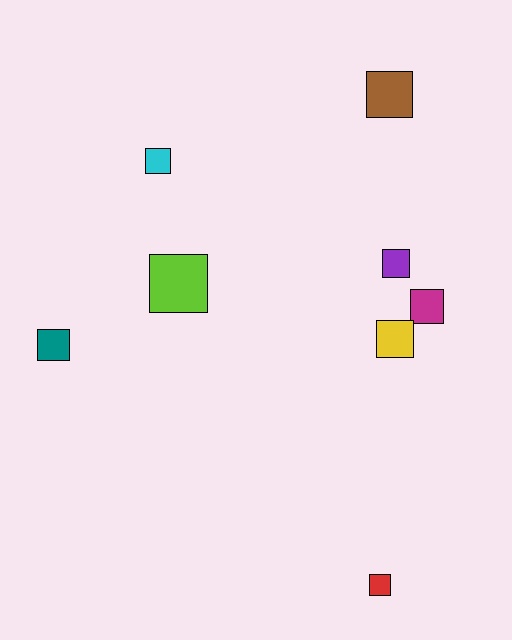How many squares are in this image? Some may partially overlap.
There are 8 squares.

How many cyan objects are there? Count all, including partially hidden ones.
There is 1 cyan object.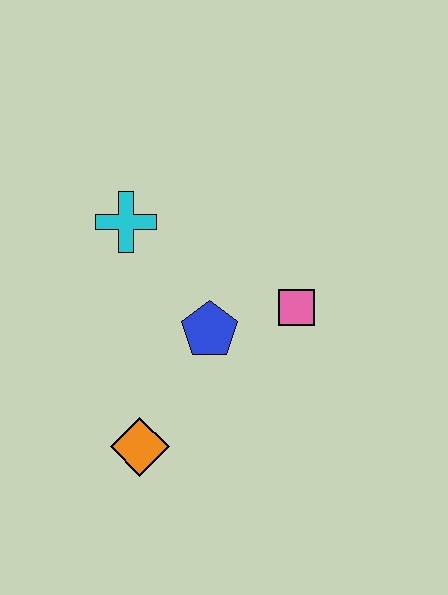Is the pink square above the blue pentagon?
Yes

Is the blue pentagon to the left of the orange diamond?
No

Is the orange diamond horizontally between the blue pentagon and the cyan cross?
Yes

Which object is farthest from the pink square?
The orange diamond is farthest from the pink square.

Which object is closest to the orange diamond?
The blue pentagon is closest to the orange diamond.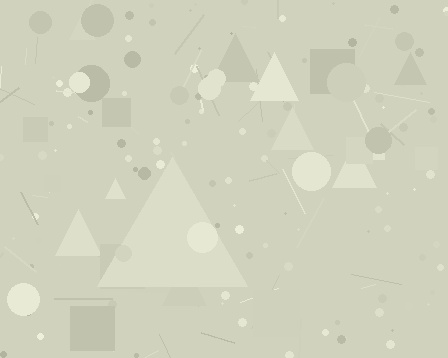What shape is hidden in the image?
A triangle is hidden in the image.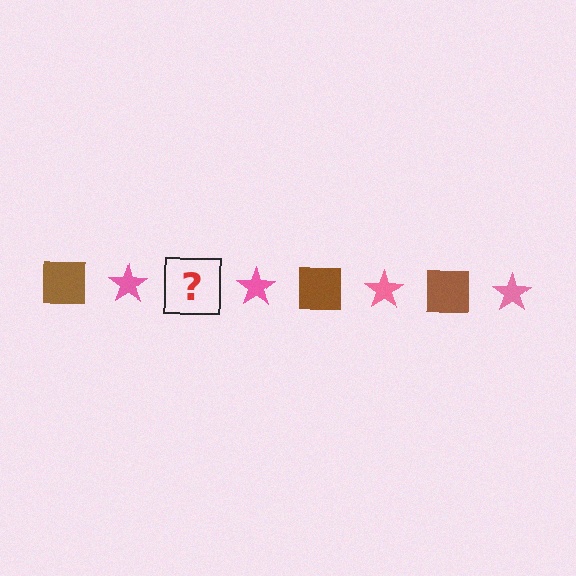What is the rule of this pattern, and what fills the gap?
The rule is that the pattern alternates between brown square and pink star. The gap should be filled with a brown square.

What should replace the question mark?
The question mark should be replaced with a brown square.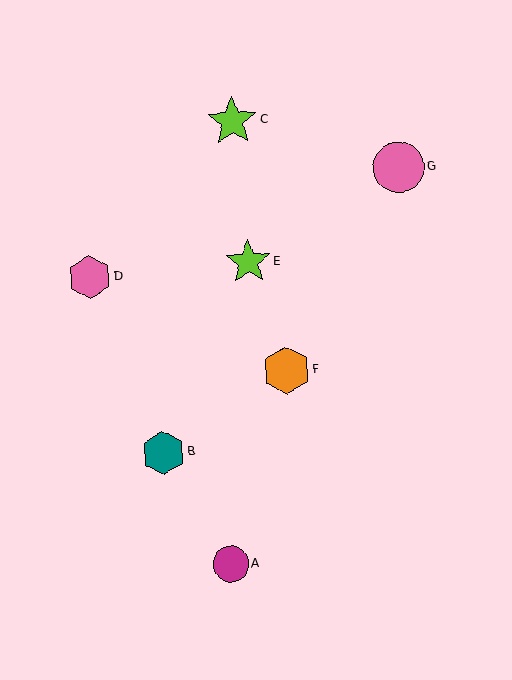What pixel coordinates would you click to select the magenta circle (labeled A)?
Click at (231, 564) to select the magenta circle A.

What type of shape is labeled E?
Shape E is a lime star.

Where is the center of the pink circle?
The center of the pink circle is at (399, 167).